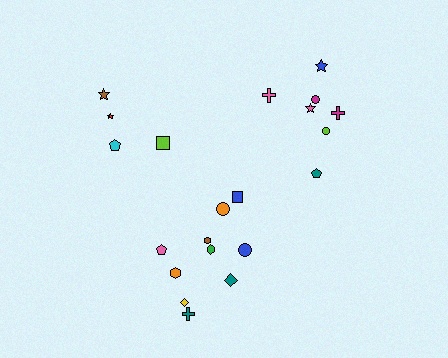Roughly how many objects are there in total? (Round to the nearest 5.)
Roughly 20 objects in total.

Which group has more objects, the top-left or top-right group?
The top-right group.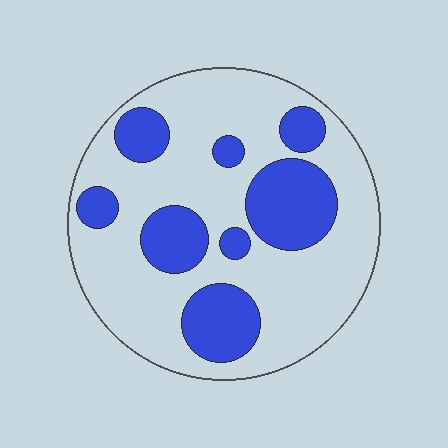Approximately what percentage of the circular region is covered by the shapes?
Approximately 30%.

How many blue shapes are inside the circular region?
8.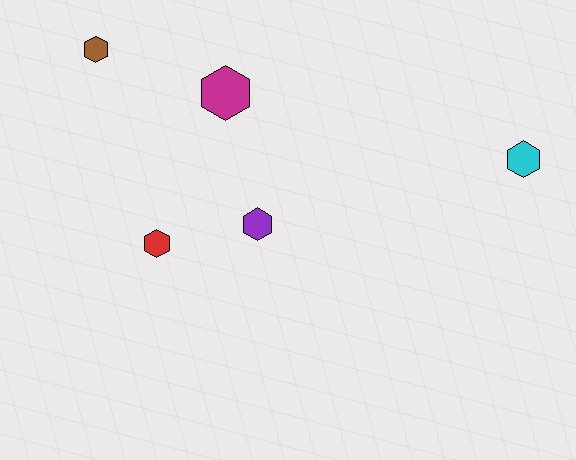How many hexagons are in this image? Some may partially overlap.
There are 5 hexagons.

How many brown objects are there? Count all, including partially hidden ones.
There is 1 brown object.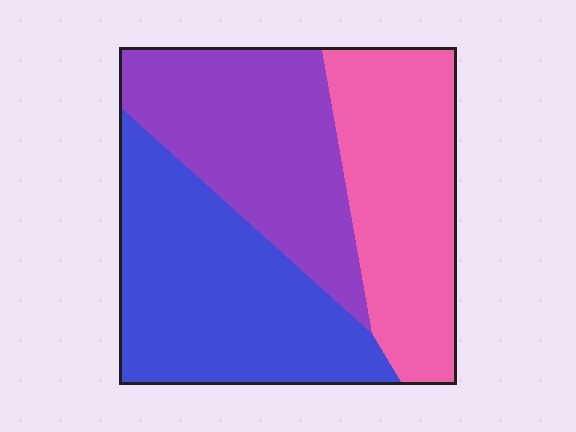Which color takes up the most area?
Blue, at roughly 35%.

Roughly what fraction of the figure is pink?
Pink takes up between a quarter and a half of the figure.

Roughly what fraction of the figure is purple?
Purple takes up about one third (1/3) of the figure.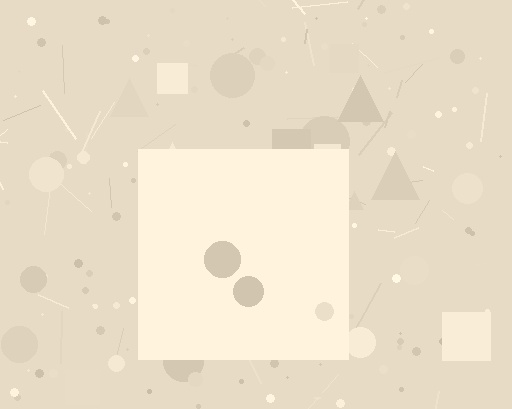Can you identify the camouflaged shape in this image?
The camouflaged shape is a square.